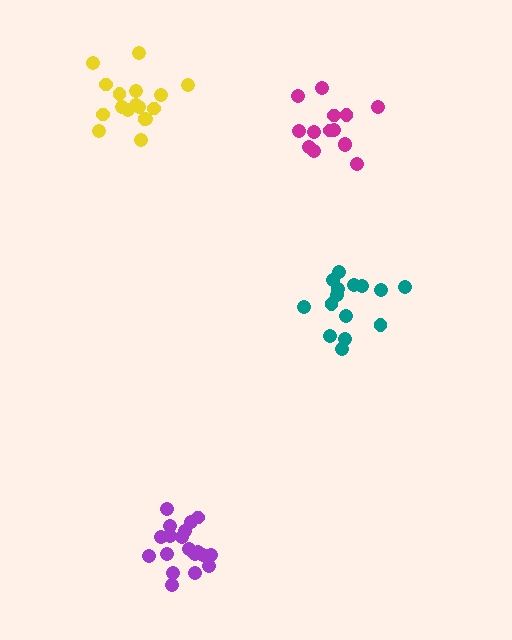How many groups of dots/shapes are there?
There are 4 groups.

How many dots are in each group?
Group 1: 20 dots, Group 2: 14 dots, Group 3: 17 dots, Group 4: 15 dots (66 total).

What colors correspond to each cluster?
The clusters are colored: purple, magenta, yellow, teal.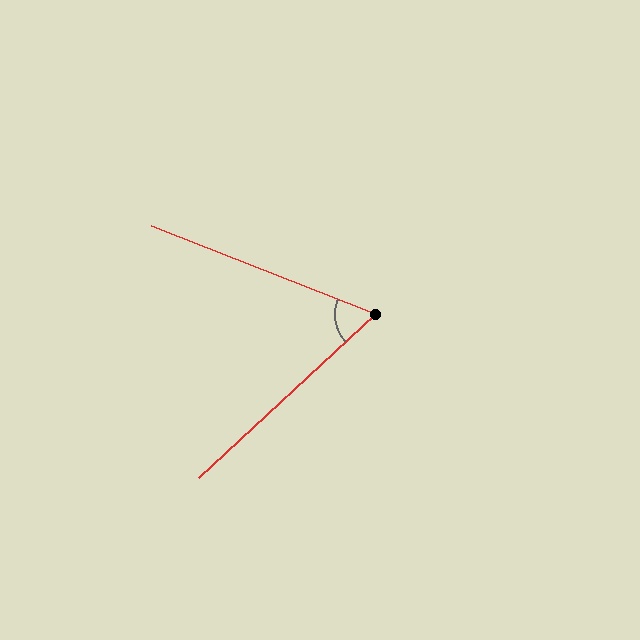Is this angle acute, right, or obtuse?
It is acute.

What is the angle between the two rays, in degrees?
Approximately 64 degrees.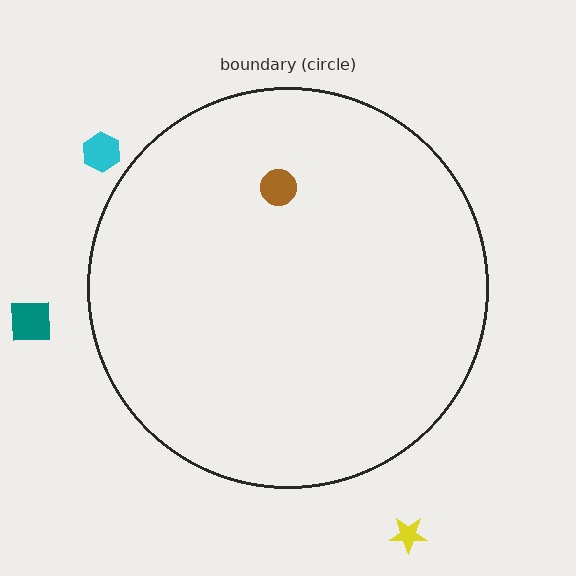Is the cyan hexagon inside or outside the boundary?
Outside.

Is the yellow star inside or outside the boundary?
Outside.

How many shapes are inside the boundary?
1 inside, 3 outside.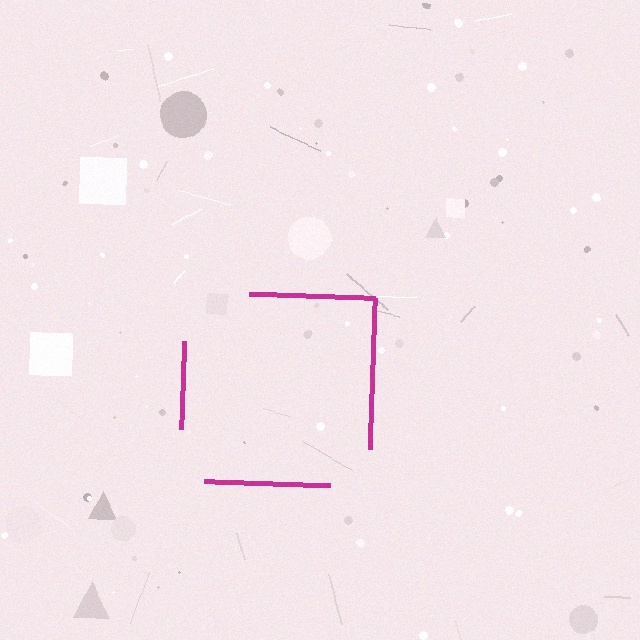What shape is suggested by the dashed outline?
The dashed outline suggests a square.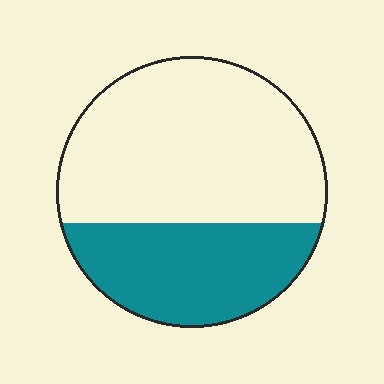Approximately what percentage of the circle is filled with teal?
Approximately 35%.